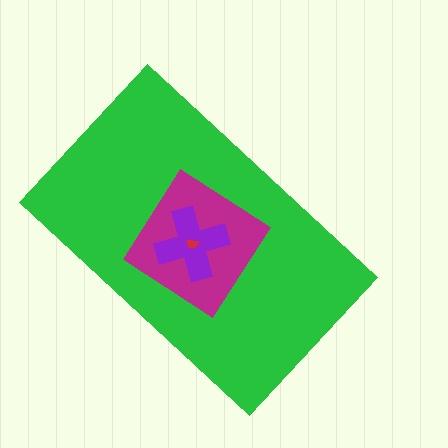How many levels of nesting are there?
4.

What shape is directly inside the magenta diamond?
The purple cross.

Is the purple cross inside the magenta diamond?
Yes.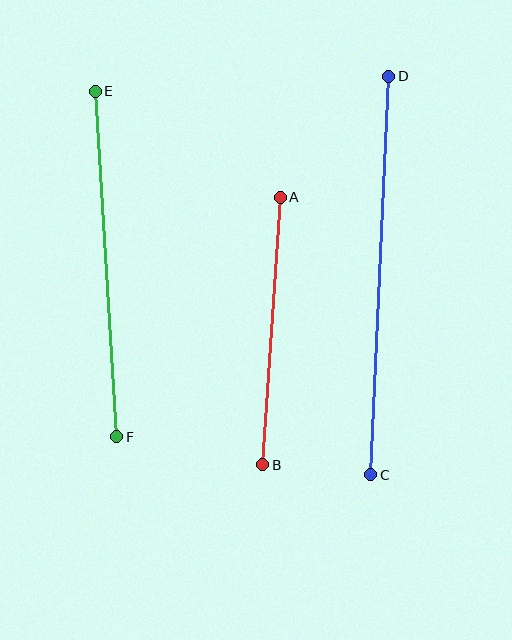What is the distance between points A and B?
The distance is approximately 268 pixels.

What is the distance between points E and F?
The distance is approximately 346 pixels.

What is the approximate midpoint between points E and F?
The midpoint is at approximately (106, 264) pixels.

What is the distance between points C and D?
The distance is approximately 399 pixels.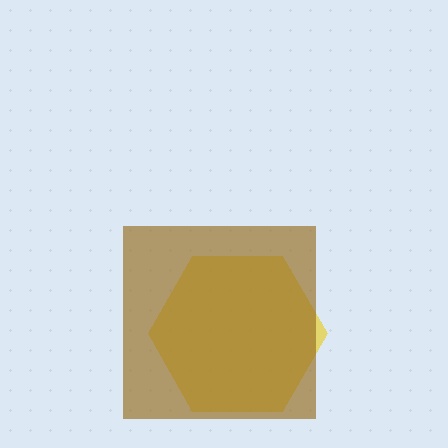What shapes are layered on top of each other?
The layered shapes are: a yellow hexagon, a brown square.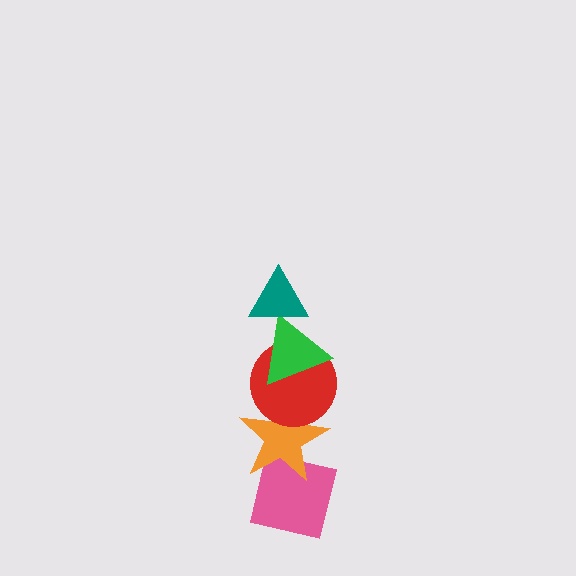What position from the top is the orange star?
The orange star is 4th from the top.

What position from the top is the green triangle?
The green triangle is 2nd from the top.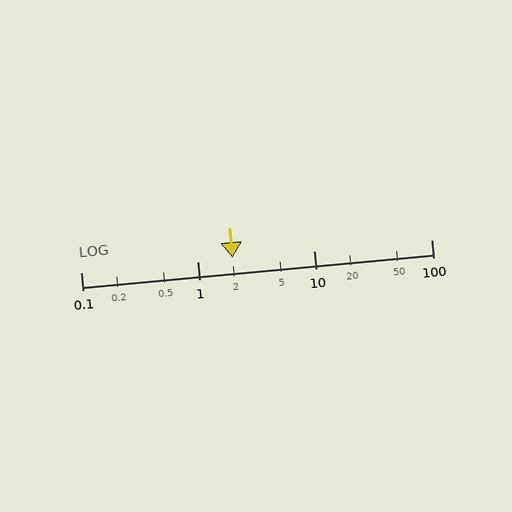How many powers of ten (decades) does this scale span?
The scale spans 3 decades, from 0.1 to 100.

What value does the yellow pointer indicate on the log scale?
The pointer indicates approximately 2.